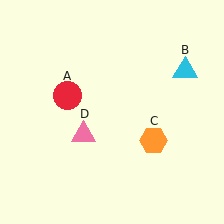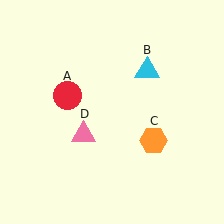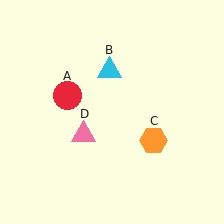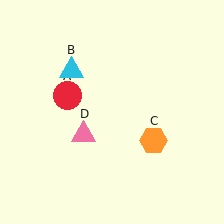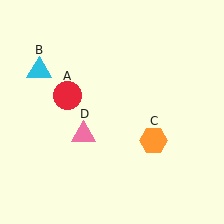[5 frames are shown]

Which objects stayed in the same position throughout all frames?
Red circle (object A) and orange hexagon (object C) and pink triangle (object D) remained stationary.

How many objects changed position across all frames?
1 object changed position: cyan triangle (object B).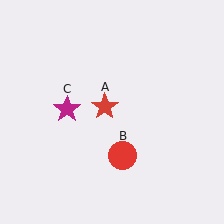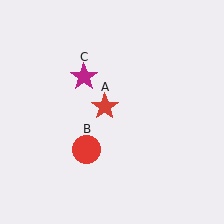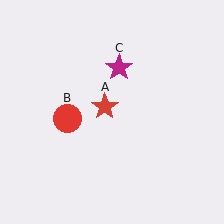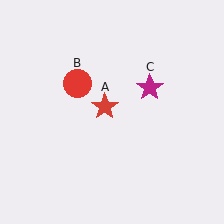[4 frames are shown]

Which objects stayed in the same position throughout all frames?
Red star (object A) remained stationary.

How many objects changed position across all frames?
2 objects changed position: red circle (object B), magenta star (object C).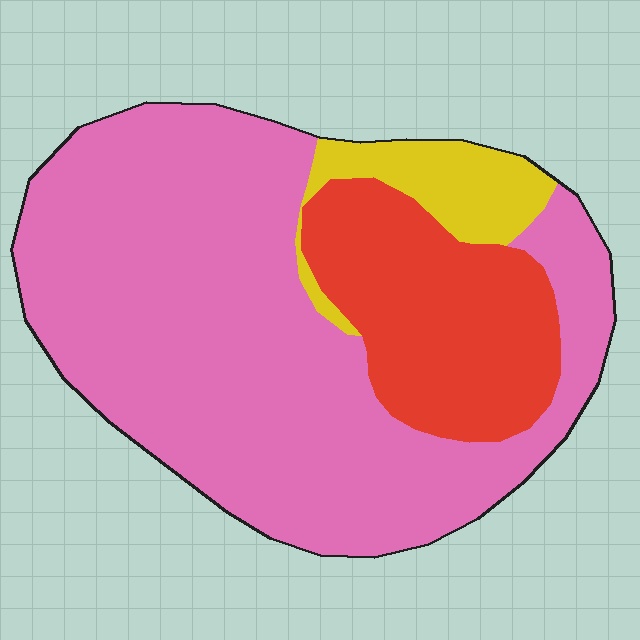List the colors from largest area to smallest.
From largest to smallest: pink, red, yellow.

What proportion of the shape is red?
Red takes up about one quarter (1/4) of the shape.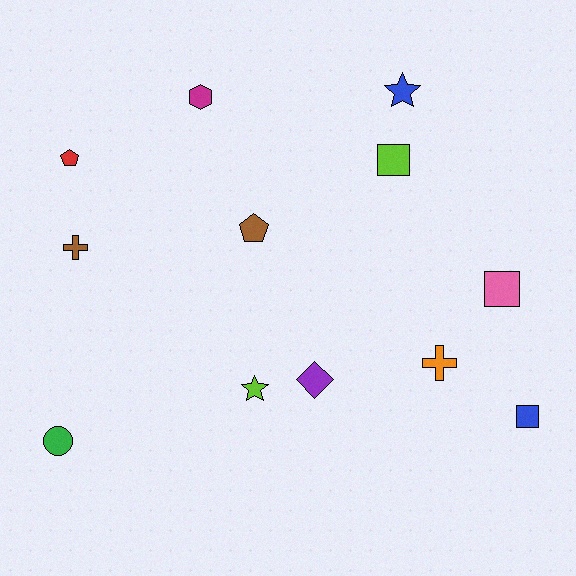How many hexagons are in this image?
There is 1 hexagon.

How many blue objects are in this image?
There are 2 blue objects.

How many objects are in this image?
There are 12 objects.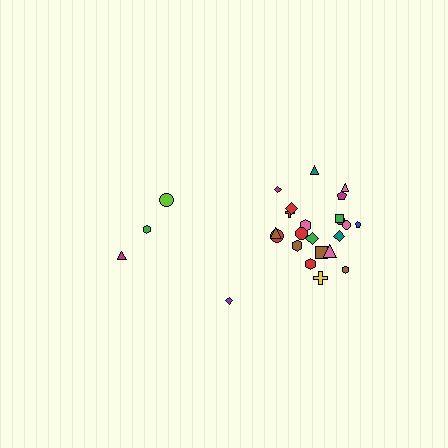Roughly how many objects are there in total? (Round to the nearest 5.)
Roughly 25 objects in total.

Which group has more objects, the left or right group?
The right group.